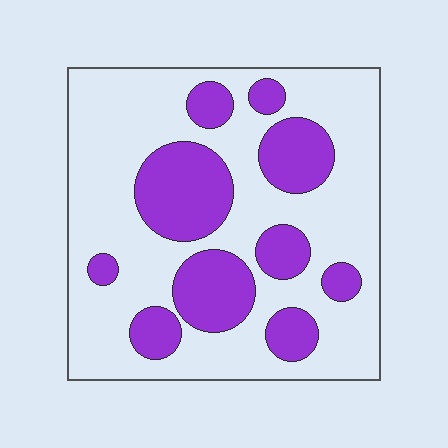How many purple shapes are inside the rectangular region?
10.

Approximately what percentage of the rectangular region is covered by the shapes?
Approximately 30%.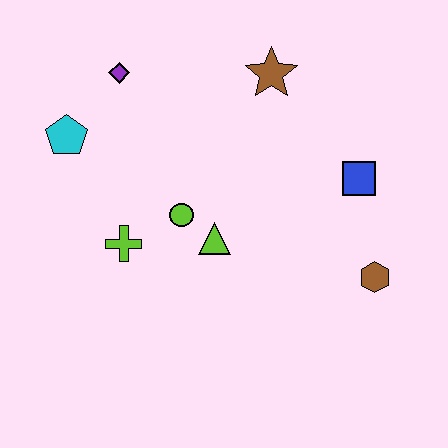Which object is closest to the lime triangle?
The lime circle is closest to the lime triangle.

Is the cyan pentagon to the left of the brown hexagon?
Yes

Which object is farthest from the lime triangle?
The purple diamond is farthest from the lime triangle.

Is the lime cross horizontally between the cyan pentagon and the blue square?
Yes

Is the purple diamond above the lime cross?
Yes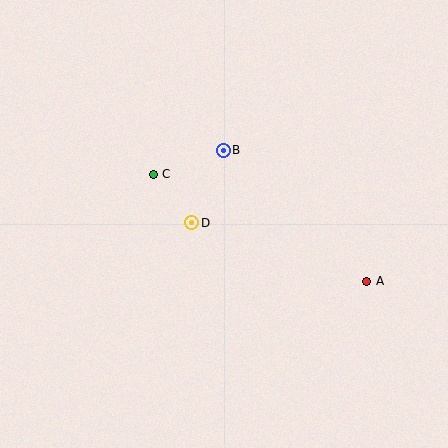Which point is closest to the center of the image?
Point D at (192, 223) is closest to the center.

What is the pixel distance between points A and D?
The distance between A and D is 185 pixels.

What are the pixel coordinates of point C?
Point C is at (153, 174).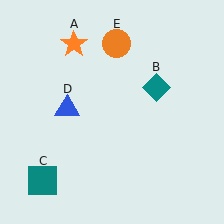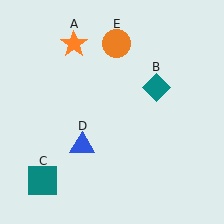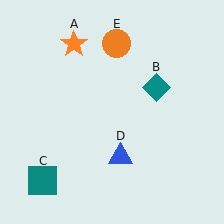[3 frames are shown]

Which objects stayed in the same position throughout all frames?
Orange star (object A) and teal diamond (object B) and teal square (object C) and orange circle (object E) remained stationary.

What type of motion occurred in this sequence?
The blue triangle (object D) rotated counterclockwise around the center of the scene.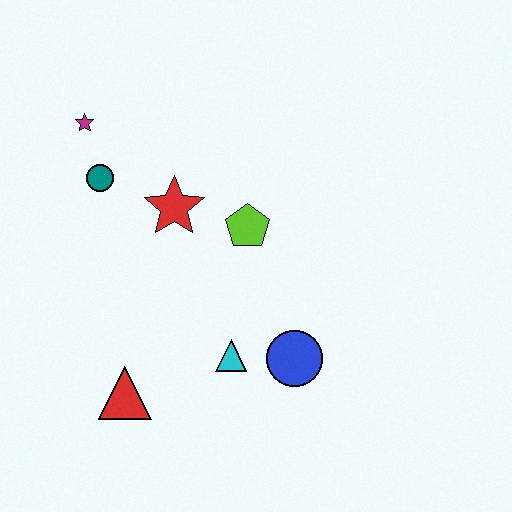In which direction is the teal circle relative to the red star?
The teal circle is to the left of the red star.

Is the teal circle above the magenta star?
No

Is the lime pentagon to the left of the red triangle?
No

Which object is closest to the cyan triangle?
The blue circle is closest to the cyan triangle.